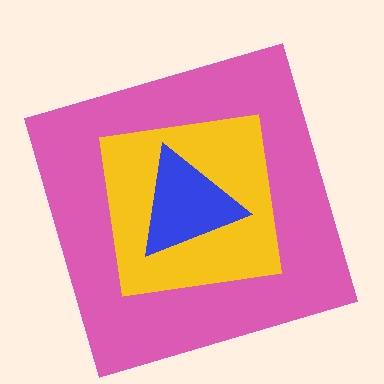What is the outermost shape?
The pink square.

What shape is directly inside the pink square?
The yellow square.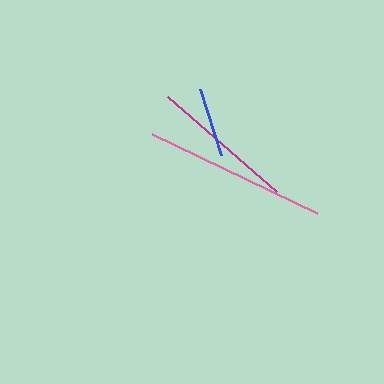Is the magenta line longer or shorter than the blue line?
The magenta line is longer than the blue line.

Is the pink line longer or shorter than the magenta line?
The pink line is longer than the magenta line.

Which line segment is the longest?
The pink line is the longest at approximately 183 pixels.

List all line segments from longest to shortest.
From longest to shortest: pink, magenta, blue.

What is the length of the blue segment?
The blue segment is approximately 70 pixels long.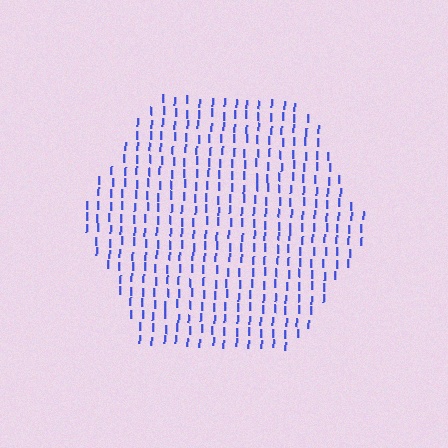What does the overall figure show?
The overall figure shows a hexagon.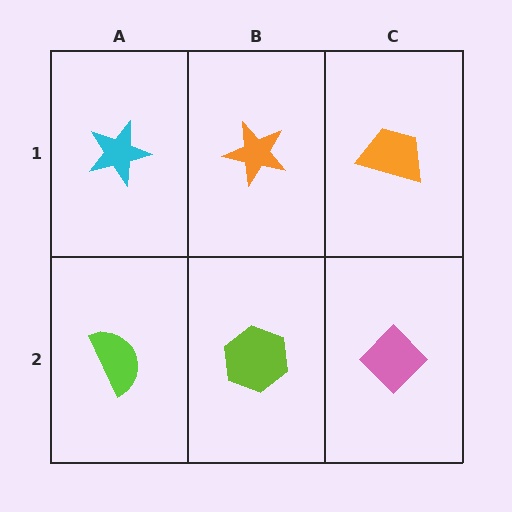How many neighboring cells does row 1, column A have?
2.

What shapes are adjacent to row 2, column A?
A cyan star (row 1, column A), a lime hexagon (row 2, column B).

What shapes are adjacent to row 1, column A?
A lime semicircle (row 2, column A), an orange star (row 1, column B).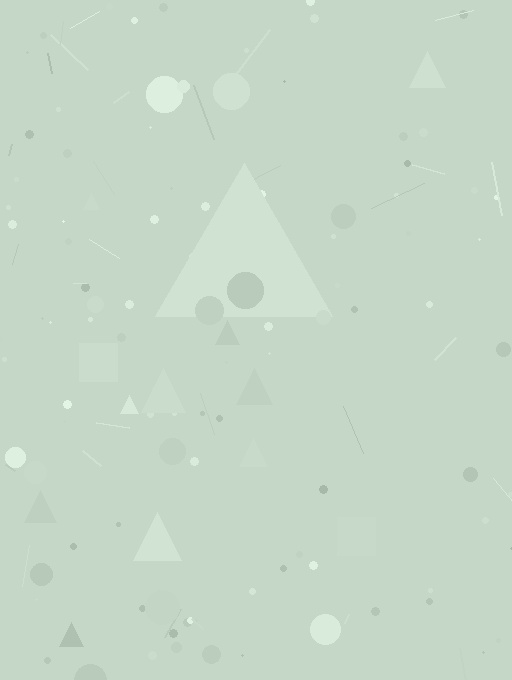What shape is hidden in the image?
A triangle is hidden in the image.